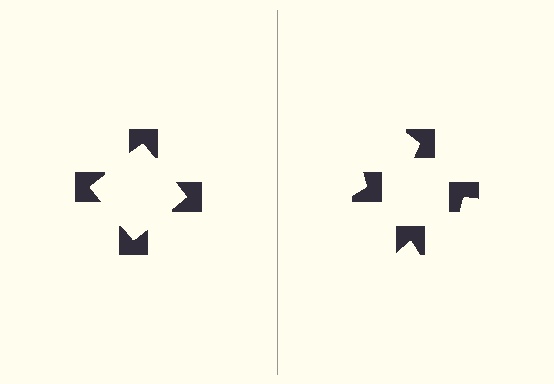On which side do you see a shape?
An illusory square appears on the left side. On the right side the wedge cuts are rotated, so no coherent shape forms.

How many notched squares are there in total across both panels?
8 — 4 on each side.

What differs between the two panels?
The notched squares are positioned identically on both sides; only the wedge orientations differ. On the left they align to a square; on the right they are misaligned.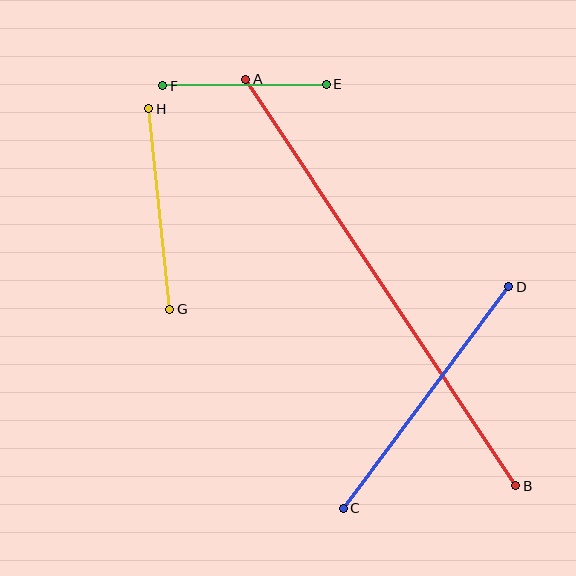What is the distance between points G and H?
The distance is approximately 201 pixels.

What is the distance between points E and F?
The distance is approximately 164 pixels.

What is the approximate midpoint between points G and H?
The midpoint is at approximately (159, 209) pixels.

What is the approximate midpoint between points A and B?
The midpoint is at approximately (381, 282) pixels.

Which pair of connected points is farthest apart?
Points A and B are farthest apart.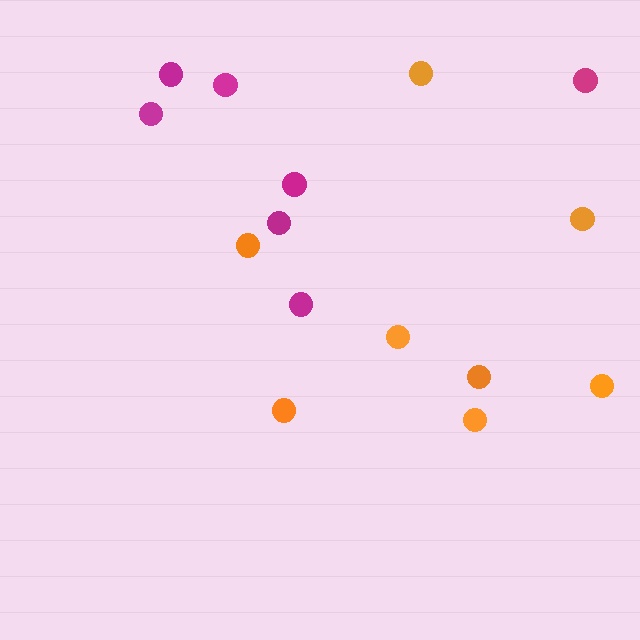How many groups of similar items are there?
There are 2 groups: one group of orange circles (8) and one group of magenta circles (7).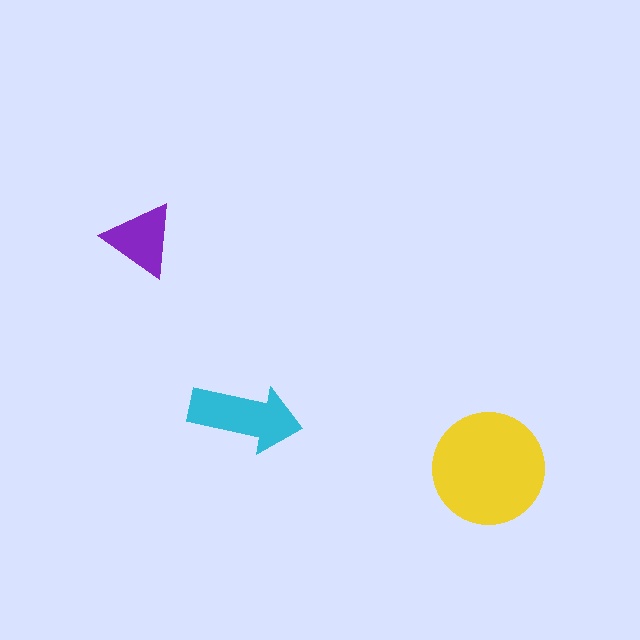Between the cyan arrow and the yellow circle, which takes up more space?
The yellow circle.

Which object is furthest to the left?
The purple triangle is leftmost.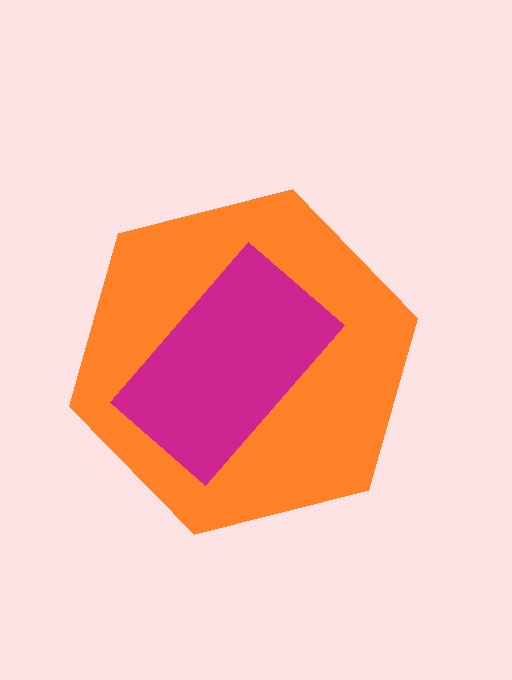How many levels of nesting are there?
2.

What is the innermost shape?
The magenta rectangle.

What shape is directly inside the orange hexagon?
The magenta rectangle.